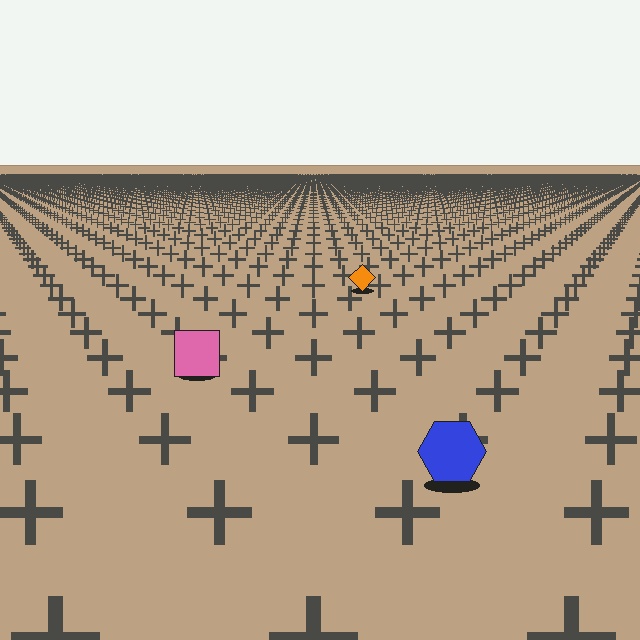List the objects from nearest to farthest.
From nearest to farthest: the blue hexagon, the pink square, the orange diamond.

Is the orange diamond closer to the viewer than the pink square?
No. The pink square is closer — you can tell from the texture gradient: the ground texture is coarser near it.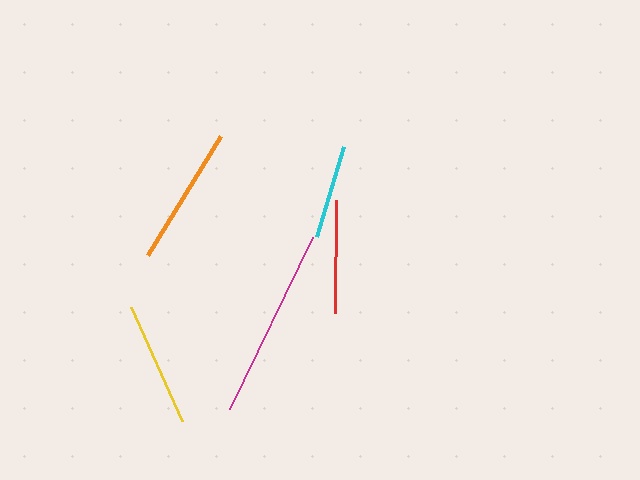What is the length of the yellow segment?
The yellow segment is approximately 125 pixels long.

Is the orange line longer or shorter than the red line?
The orange line is longer than the red line.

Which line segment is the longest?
The magenta line is the longest at approximately 191 pixels.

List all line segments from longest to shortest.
From longest to shortest: magenta, orange, yellow, red, cyan.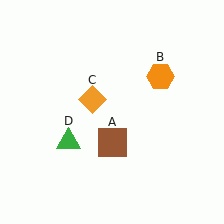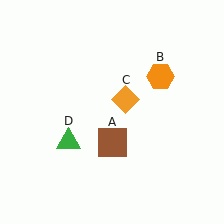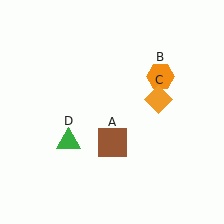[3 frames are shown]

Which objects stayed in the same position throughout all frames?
Brown square (object A) and orange hexagon (object B) and green triangle (object D) remained stationary.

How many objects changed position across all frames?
1 object changed position: orange diamond (object C).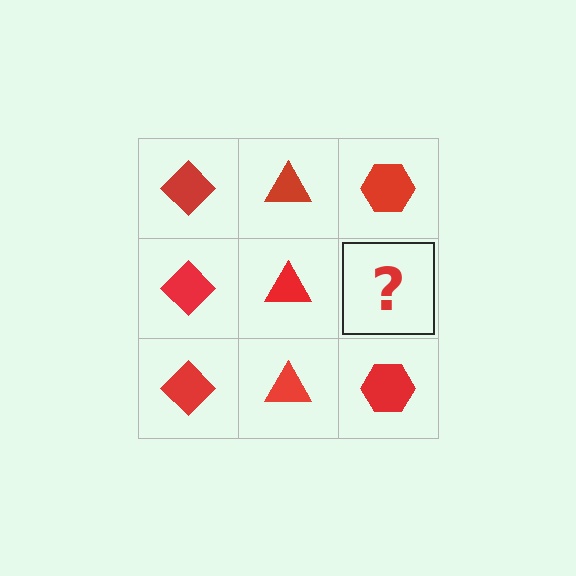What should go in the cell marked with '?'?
The missing cell should contain a red hexagon.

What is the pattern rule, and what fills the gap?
The rule is that each column has a consistent shape. The gap should be filled with a red hexagon.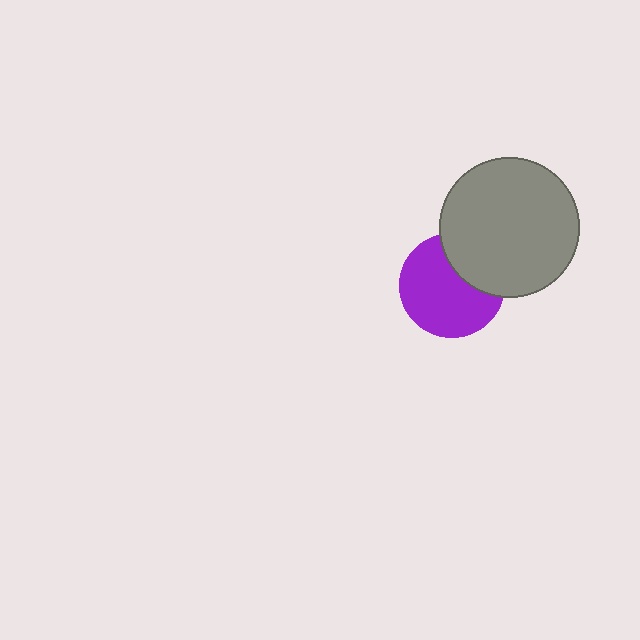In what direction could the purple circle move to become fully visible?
The purple circle could move toward the lower-left. That would shift it out from behind the gray circle entirely.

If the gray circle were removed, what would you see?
You would see the complete purple circle.